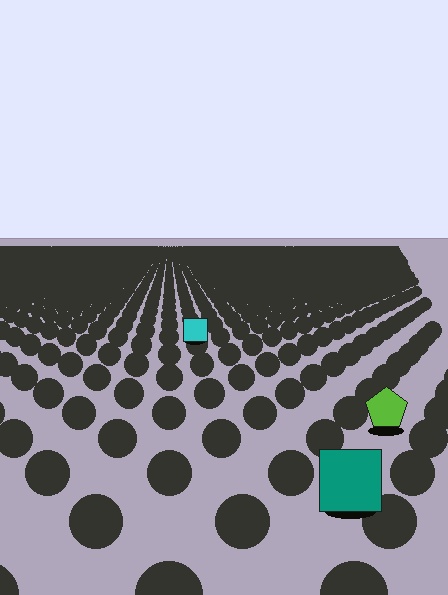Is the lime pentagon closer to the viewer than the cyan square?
Yes. The lime pentagon is closer — you can tell from the texture gradient: the ground texture is coarser near it.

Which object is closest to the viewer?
The teal square is closest. The texture marks near it are larger and more spread out.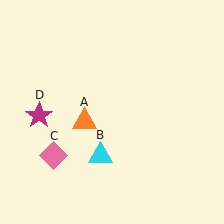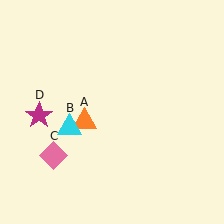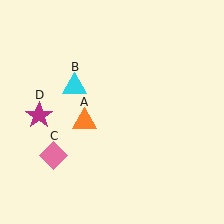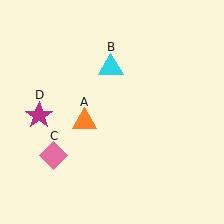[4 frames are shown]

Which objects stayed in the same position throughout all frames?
Orange triangle (object A) and pink diamond (object C) and magenta star (object D) remained stationary.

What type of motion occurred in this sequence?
The cyan triangle (object B) rotated clockwise around the center of the scene.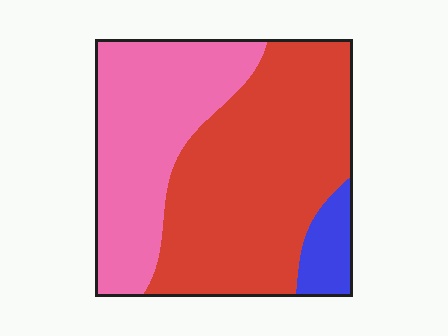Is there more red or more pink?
Red.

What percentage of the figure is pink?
Pink covers 38% of the figure.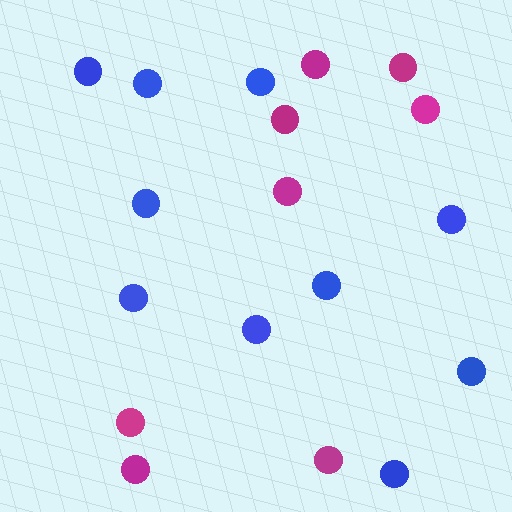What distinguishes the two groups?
There are 2 groups: one group of blue circles (10) and one group of magenta circles (8).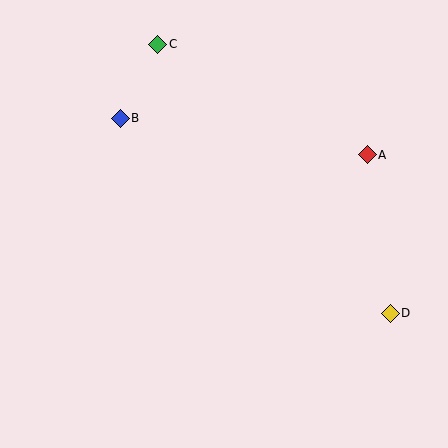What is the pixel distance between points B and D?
The distance between B and D is 333 pixels.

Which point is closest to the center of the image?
Point B at (120, 118) is closest to the center.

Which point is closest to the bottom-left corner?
Point B is closest to the bottom-left corner.